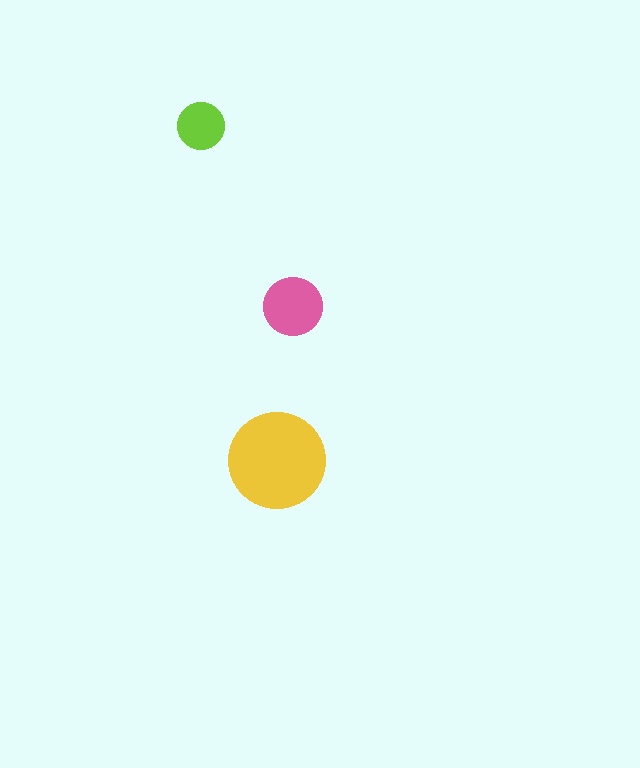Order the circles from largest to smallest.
the yellow one, the pink one, the lime one.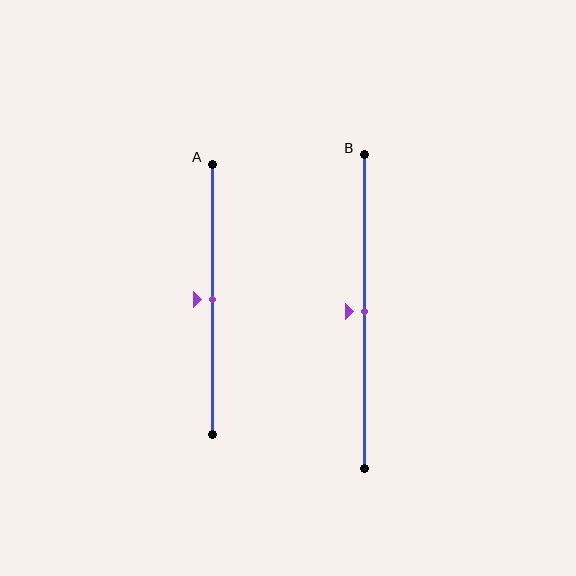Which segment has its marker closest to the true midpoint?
Segment A has its marker closest to the true midpoint.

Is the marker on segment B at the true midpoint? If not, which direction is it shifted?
Yes, the marker on segment B is at the true midpoint.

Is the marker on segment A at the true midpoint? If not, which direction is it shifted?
Yes, the marker on segment A is at the true midpoint.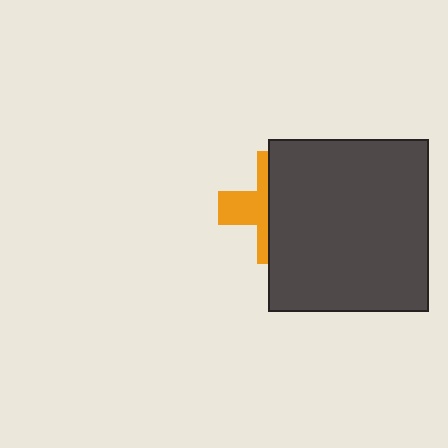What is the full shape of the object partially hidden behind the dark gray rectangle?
The partially hidden object is an orange cross.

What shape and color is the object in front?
The object in front is a dark gray rectangle.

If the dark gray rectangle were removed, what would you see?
You would see the complete orange cross.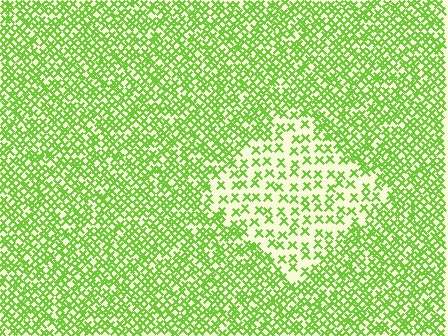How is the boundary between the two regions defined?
The boundary is defined by a change in element density (approximately 2.4x ratio). All elements are the same color, size, and shape.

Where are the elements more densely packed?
The elements are more densely packed outside the diamond boundary.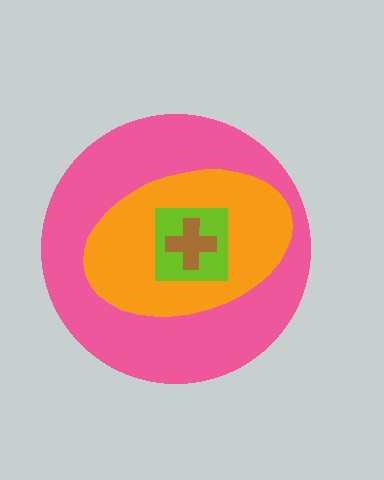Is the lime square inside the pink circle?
Yes.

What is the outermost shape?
The pink circle.